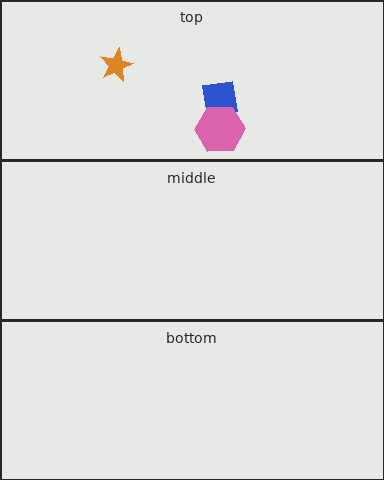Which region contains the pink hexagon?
The top region.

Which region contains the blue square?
The top region.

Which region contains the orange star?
The top region.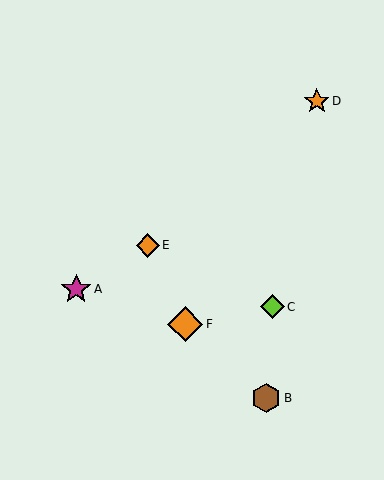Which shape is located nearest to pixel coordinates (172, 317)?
The orange diamond (labeled F) at (185, 324) is nearest to that location.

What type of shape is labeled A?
Shape A is a magenta star.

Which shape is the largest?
The orange diamond (labeled F) is the largest.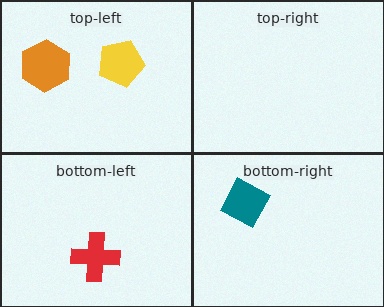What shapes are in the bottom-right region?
The teal diamond.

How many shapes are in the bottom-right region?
1.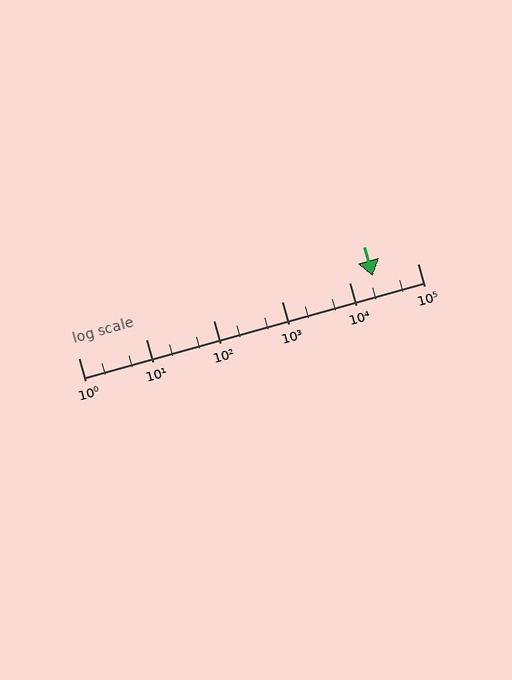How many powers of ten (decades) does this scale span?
The scale spans 5 decades, from 1 to 100000.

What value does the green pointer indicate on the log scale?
The pointer indicates approximately 22000.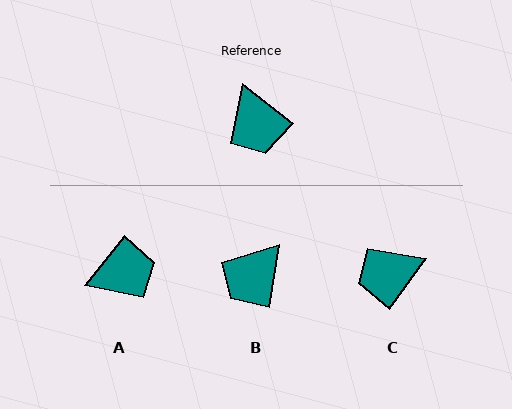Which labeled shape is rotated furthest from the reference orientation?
A, about 90 degrees away.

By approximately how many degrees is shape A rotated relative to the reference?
Approximately 90 degrees counter-clockwise.